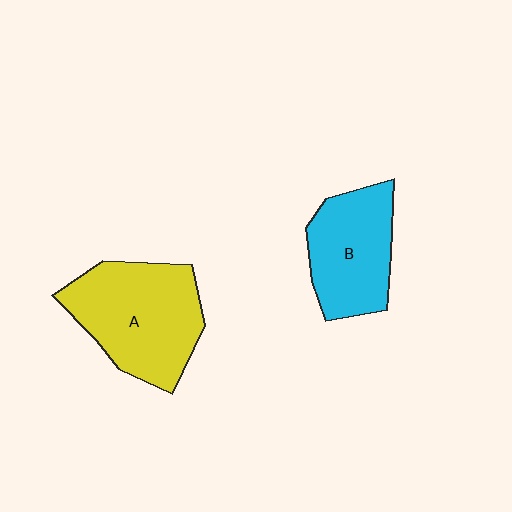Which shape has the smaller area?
Shape B (cyan).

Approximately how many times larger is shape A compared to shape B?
Approximately 1.3 times.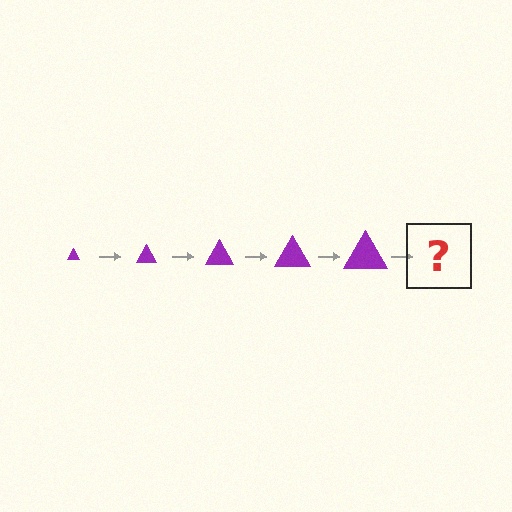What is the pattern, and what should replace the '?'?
The pattern is that the triangle gets progressively larger each step. The '?' should be a purple triangle, larger than the previous one.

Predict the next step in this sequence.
The next step is a purple triangle, larger than the previous one.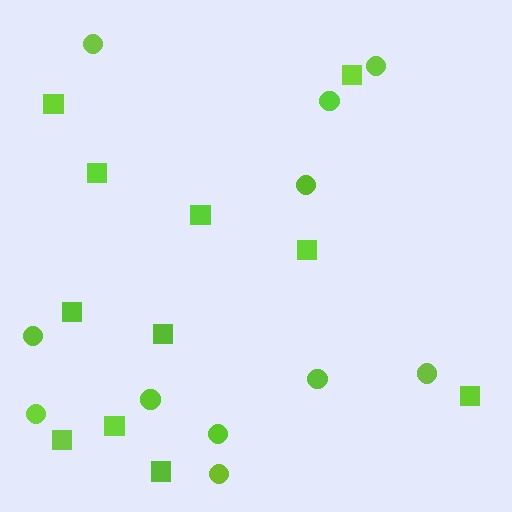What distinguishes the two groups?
There are 2 groups: one group of squares (11) and one group of circles (11).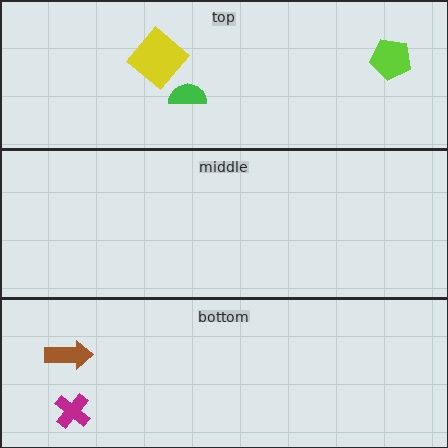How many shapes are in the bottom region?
2.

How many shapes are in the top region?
3.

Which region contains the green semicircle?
The top region.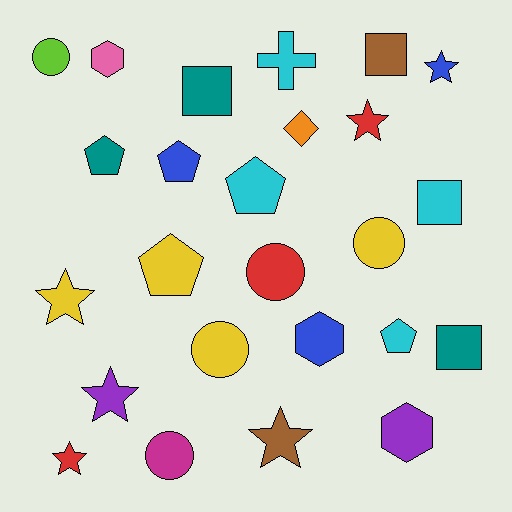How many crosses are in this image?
There is 1 cross.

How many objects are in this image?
There are 25 objects.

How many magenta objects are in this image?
There is 1 magenta object.